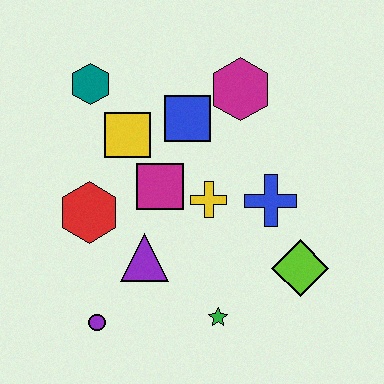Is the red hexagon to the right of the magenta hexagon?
No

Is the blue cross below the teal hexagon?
Yes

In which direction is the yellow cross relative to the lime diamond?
The yellow cross is to the left of the lime diamond.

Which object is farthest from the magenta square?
The lime diamond is farthest from the magenta square.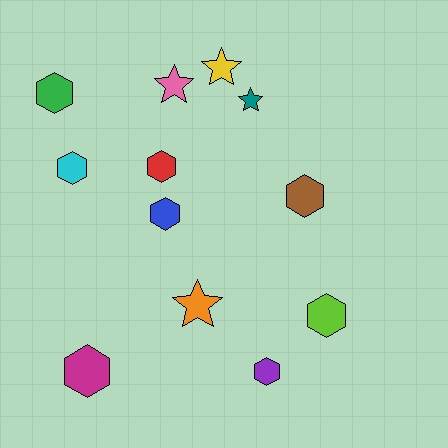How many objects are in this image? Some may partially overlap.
There are 12 objects.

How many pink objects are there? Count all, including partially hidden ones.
There is 1 pink object.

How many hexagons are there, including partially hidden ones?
There are 8 hexagons.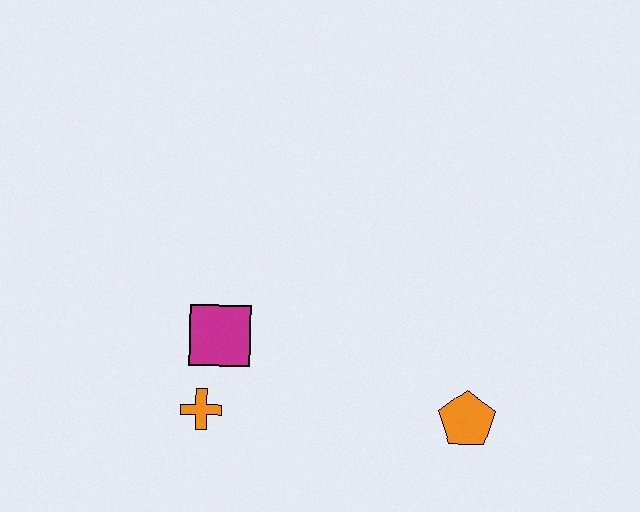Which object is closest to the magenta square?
The orange cross is closest to the magenta square.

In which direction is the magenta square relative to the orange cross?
The magenta square is above the orange cross.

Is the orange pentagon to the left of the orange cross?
No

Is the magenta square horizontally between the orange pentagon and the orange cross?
Yes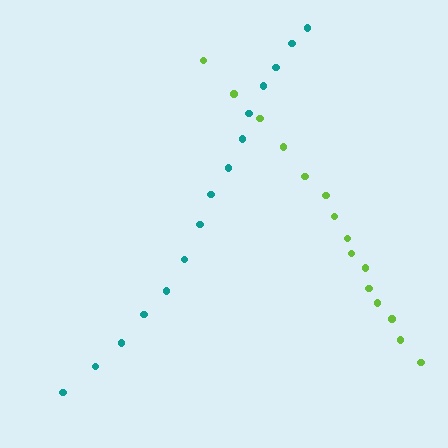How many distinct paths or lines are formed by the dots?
There are 2 distinct paths.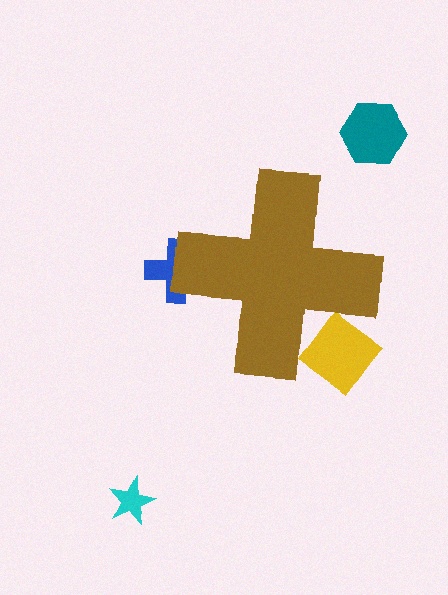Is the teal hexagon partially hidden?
No, the teal hexagon is fully visible.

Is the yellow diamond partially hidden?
Yes, the yellow diamond is partially hidden behind the brown cross.